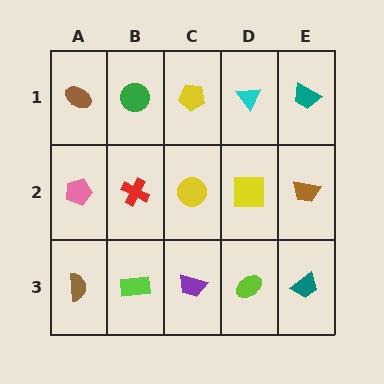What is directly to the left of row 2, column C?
A red cross.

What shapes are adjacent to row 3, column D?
A yellow square (row 2, column D), a purple trapezoid (row 3, column C), a teal trapezoid (row 3, column E).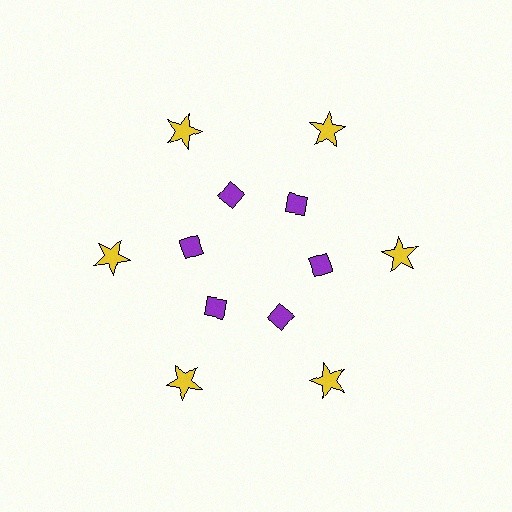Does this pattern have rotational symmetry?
Yes, this pattern has 6-fold rotational symmetry. It looks the same after rotating 60 degrees around the center.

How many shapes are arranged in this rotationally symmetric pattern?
There are 12 shapes, arranged in 6 groups of 2.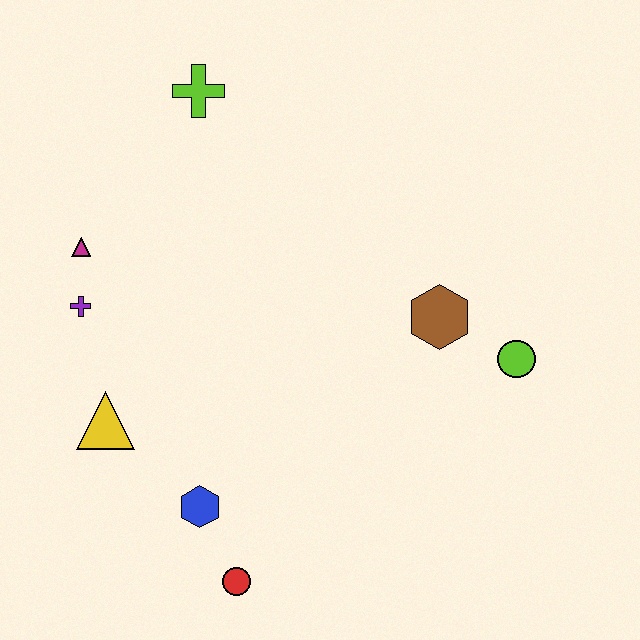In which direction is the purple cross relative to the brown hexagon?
The purple cross is to the left of the brown hexagon.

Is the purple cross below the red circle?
No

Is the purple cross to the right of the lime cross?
No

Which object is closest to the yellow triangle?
The purple cross is closest to the yellow triangle.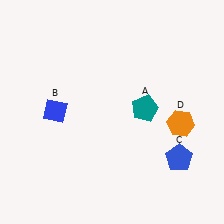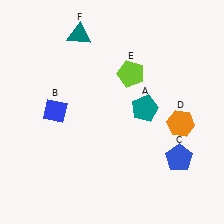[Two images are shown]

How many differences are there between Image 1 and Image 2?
There are 2 differences between the two images.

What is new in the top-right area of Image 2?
A lime pentagon (E) was added in the top-right area of Image 2.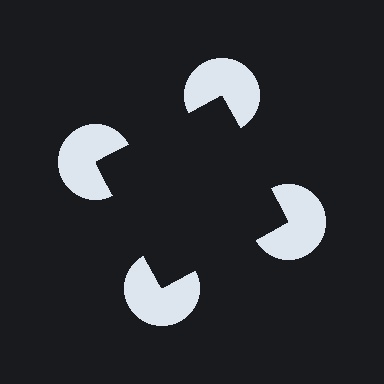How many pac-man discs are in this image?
There are 4 — one at each vertex of the illusory square.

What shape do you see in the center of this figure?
An illusory square — its edges are inferred from the aligned wedge cuts in the pac-man discs, not physically drawn.